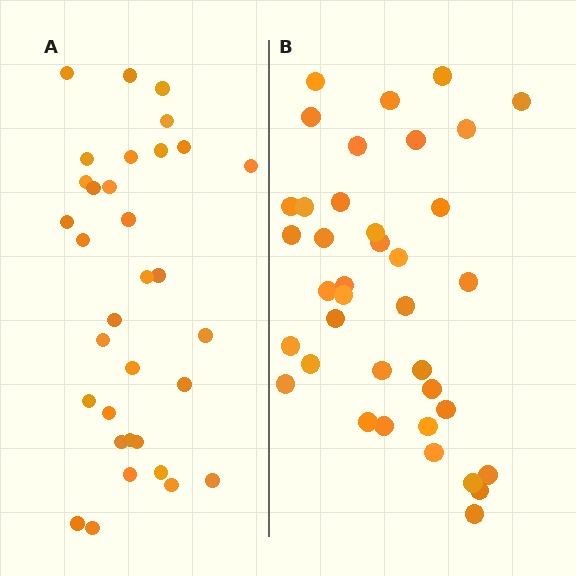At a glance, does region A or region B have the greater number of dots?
Region B (the right region) has more dots.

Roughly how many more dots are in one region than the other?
Region B has about 5 more dots than region A.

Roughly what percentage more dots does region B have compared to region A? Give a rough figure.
About 15% more.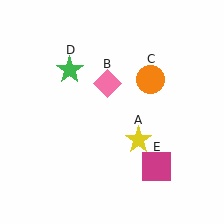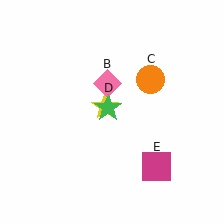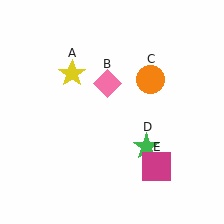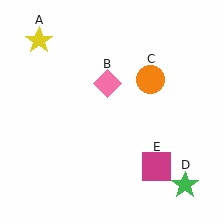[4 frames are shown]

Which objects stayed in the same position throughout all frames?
Pink diamond (object B) and orange circle (object C) and magenta square (object E) remained stationary.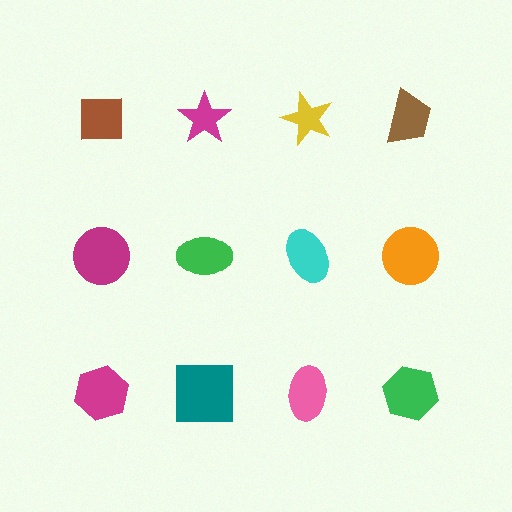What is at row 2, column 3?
A cyan ellipse.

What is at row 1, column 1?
A brown square.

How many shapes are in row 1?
4 shapes.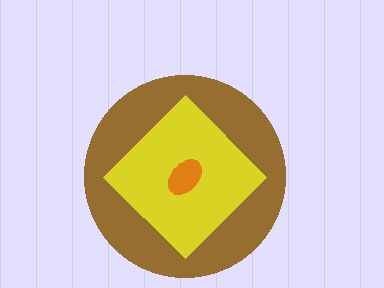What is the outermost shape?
The brown circle.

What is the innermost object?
The orange ellipse.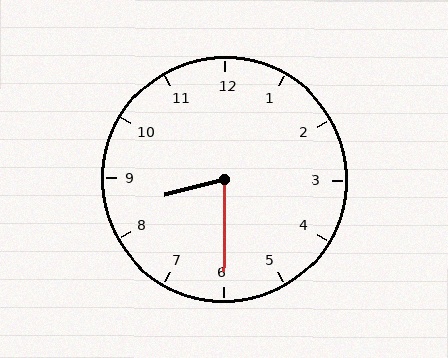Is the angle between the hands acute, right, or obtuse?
It is acute.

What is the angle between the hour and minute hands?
Approximately 75 degrees.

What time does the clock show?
8:30.